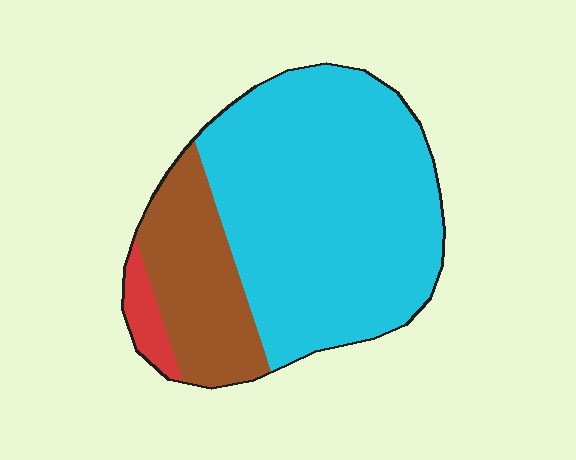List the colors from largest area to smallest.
From largest to smallest: cyan, brown, red.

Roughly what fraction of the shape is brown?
Brown takes up about one quarter (1/4) of the shape.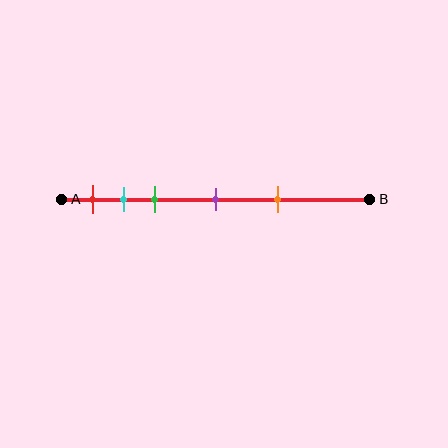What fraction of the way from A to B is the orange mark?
The orange mark is approximately 70% (0.7) of the way from A to B.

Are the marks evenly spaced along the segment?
No, the marks are not evenly spaced.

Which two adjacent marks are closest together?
The cyan and green marks are the closest adjacent pair.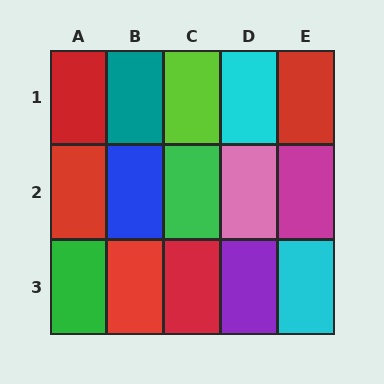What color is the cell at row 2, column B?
Blue.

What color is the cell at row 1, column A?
Red.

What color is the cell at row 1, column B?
Teal.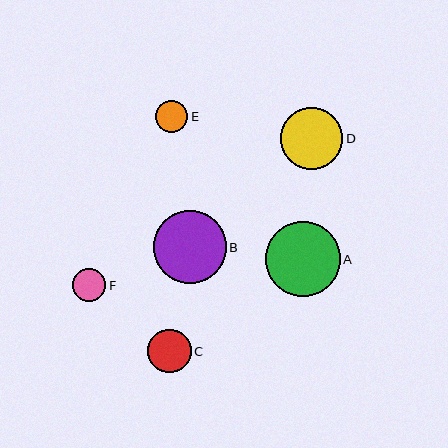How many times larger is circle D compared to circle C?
Circle D is approximately 1.4 times the size of circle C.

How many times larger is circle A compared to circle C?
Circle A is approximately 1.7 times the size of circle C.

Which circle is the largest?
Circle A is the largest with a size of approximately 75 pixels.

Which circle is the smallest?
Circle E is the smallest with a size of approximately 32 pixels.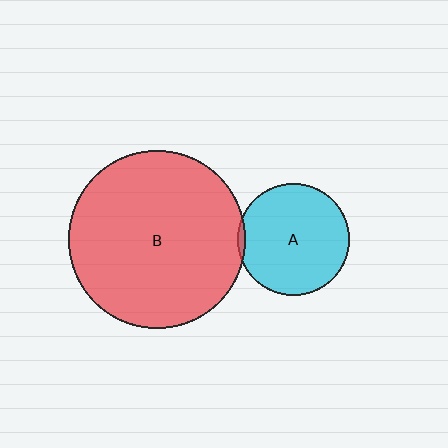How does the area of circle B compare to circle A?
Approximately 2.5 times.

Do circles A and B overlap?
Yes.